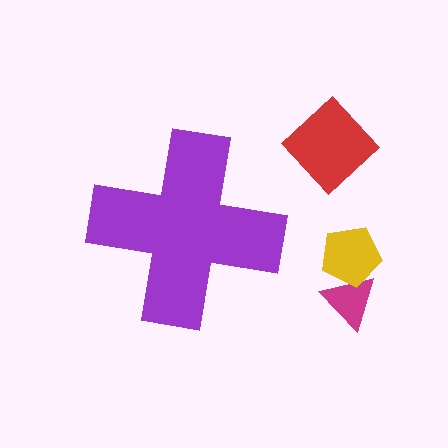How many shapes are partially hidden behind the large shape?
0 shapes are partially hidden.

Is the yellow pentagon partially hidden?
No, the yellow pentagon is fully visible.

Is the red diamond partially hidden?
No, the red diamond is fully visible.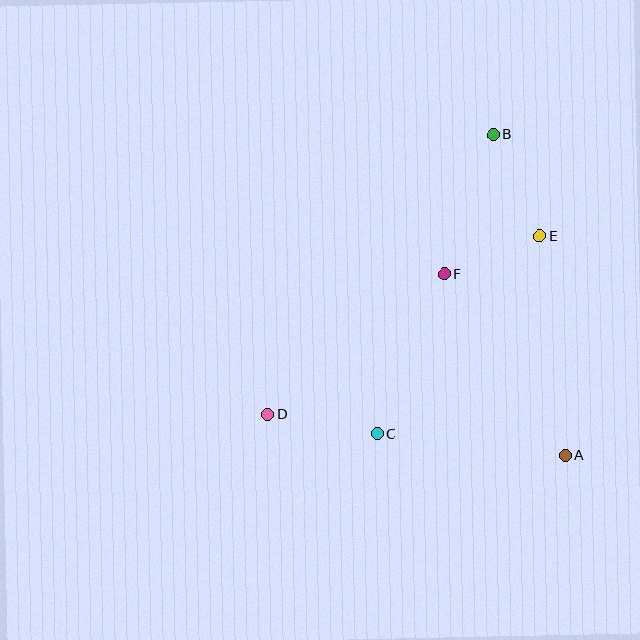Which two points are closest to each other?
Points E and F are closest to each other.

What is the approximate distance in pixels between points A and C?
The distance between A and C is approximately 189 pixels.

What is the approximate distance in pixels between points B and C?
The distance between B and C is approximately 321 pixels.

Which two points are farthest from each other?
Points B and D are farthest from each other.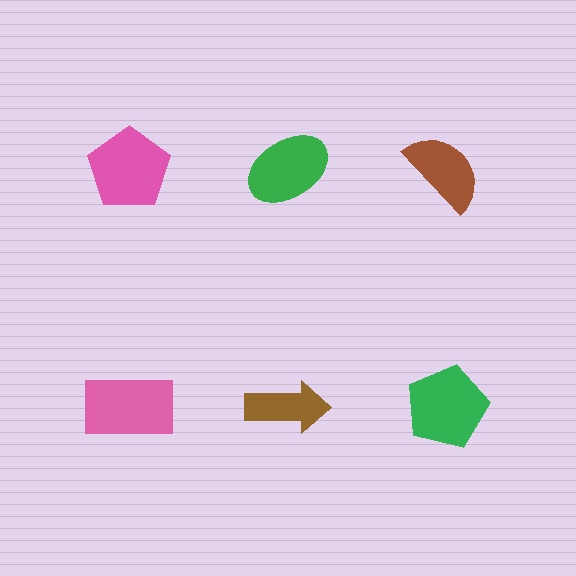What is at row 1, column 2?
A green ellipse.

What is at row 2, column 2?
A brown arrow.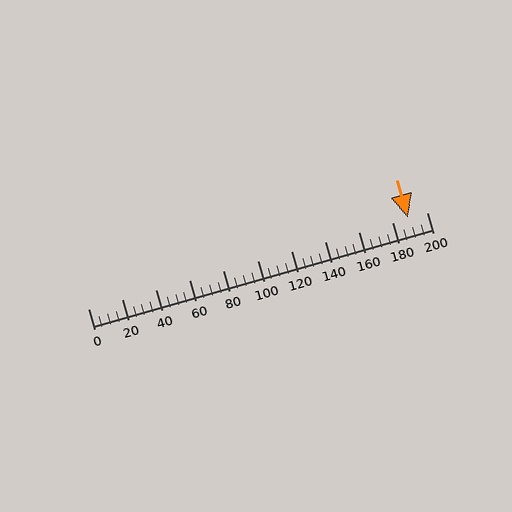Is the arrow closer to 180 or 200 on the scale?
The arrow is closer to 180.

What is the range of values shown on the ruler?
The ruler shows values from 0 to 200.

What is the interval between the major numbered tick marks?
The major tick marks are spaced 20 units apart.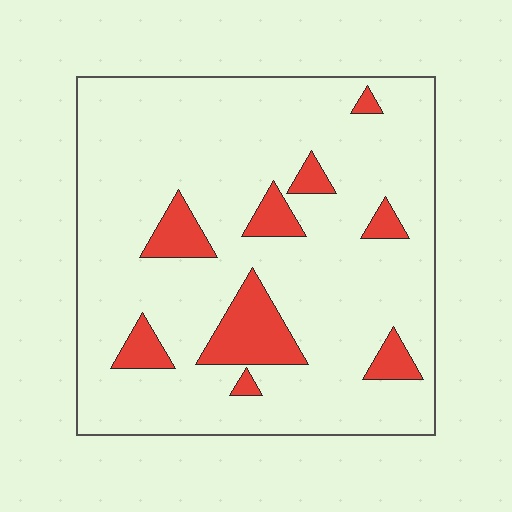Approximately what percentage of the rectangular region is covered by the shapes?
Approximately 15%.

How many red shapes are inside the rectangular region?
9.